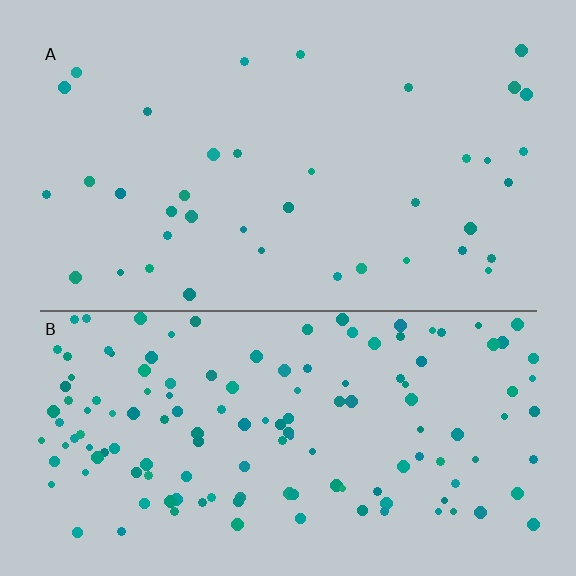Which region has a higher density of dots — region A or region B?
B (the bottom).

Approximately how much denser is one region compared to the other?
Approximately 3.7× — region B over region A.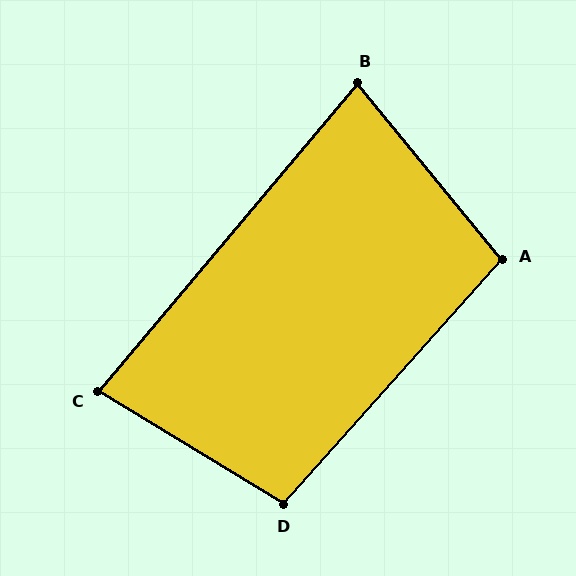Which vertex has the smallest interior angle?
B, at approximately 79 degrees.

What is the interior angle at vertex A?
Approximately 99 degrees (obtuse).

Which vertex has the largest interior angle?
D, at approximately 101 degrees.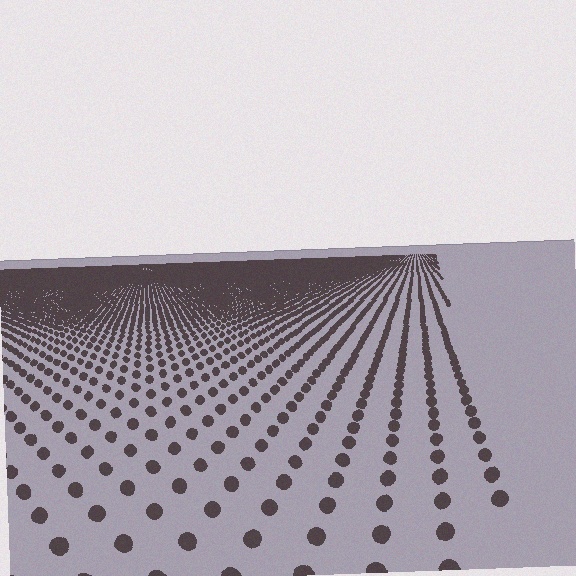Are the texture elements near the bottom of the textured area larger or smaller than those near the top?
Larger. Near the bottom, elements are closer to the viewer and appear at a bigger on-screen size.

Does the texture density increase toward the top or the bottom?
Density increases toward the top.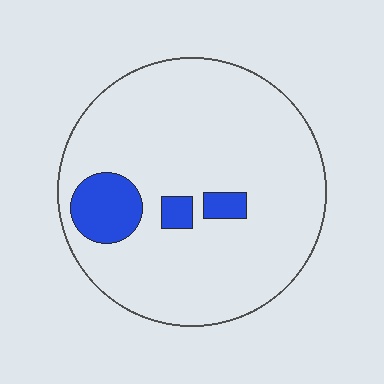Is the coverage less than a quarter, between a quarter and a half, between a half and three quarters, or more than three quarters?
Less than a quarter.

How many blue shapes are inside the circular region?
3.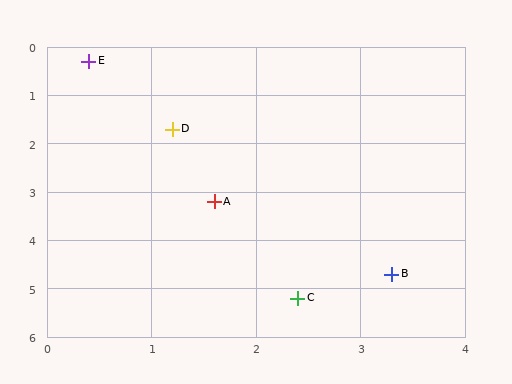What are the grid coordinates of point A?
Point A is at approximately (1.6, 3.2).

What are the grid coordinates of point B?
Point B is at approximately (3.3, 4.7).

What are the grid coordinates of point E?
Point E is at approximately (0.4, 0.3).